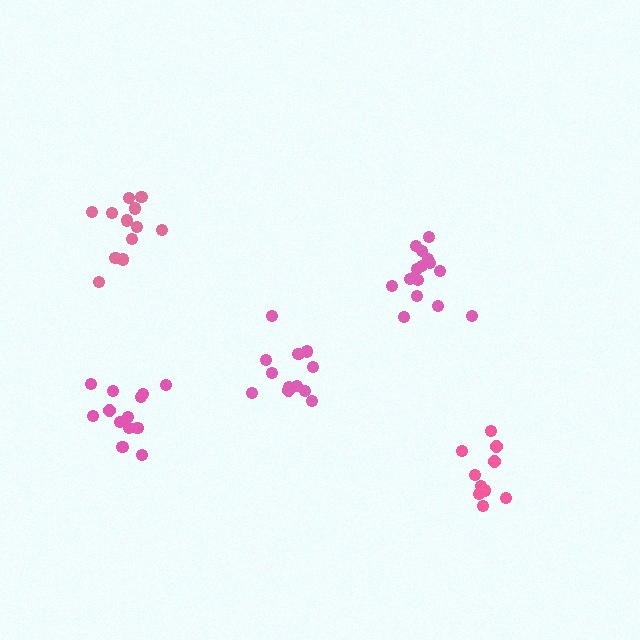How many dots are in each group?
Group 1: 11 dots, Group 2: 12 dots, Group 3: 13 dots, Group 4: 16 dots, Group 5: 12 dots (64 total).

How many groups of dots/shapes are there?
There are 5 groups.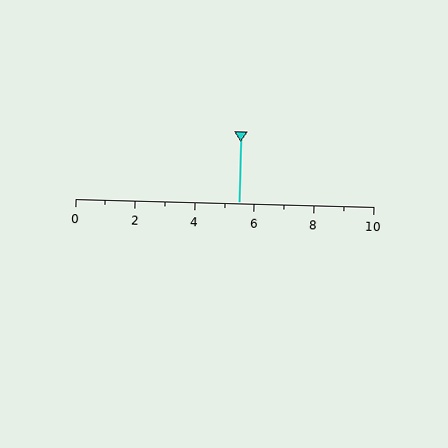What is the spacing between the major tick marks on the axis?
The major ticks are spaced 2 apart.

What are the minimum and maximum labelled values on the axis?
The axis runs from 0 to 10.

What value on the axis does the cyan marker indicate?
The marker indicates approximately 5.5.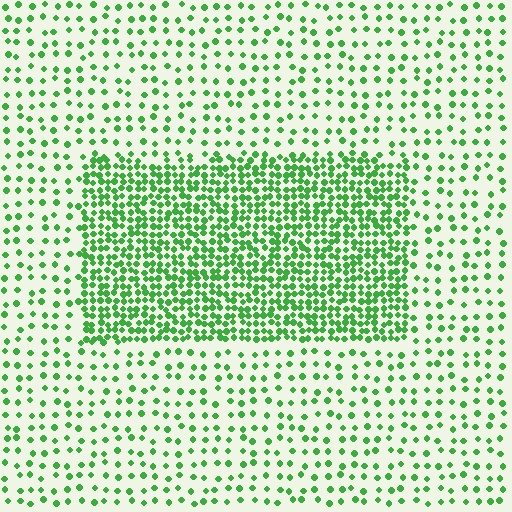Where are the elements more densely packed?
The elements are more densely packed inside the rectangle boundary.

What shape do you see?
I see a rectangle.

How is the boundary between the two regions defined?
The boundary is defined by a change in element density (approximately 2.8x ratio). All elements are the same color, size, and shape.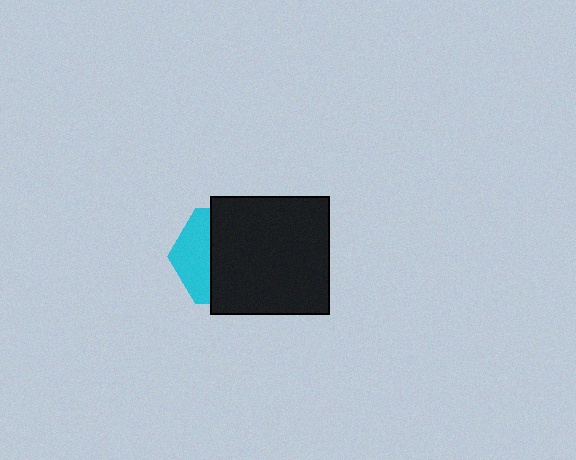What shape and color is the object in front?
The object in front is a black square.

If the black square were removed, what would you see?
You would see the complete cyan hexagon.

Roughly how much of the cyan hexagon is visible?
A small part of it is visible (roughly 34%).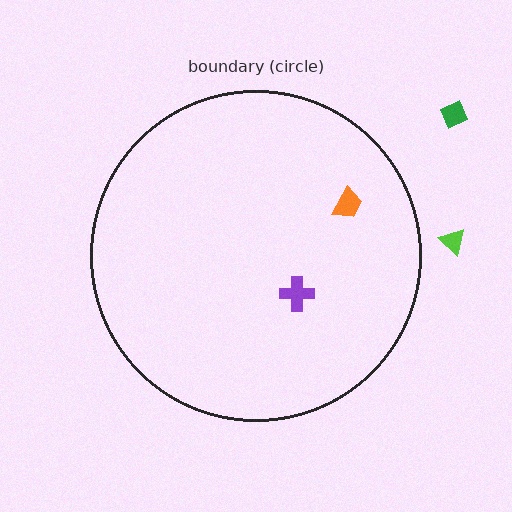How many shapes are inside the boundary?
2 inside, 2 outside.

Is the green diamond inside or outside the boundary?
Outside.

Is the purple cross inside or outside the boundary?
Inside.